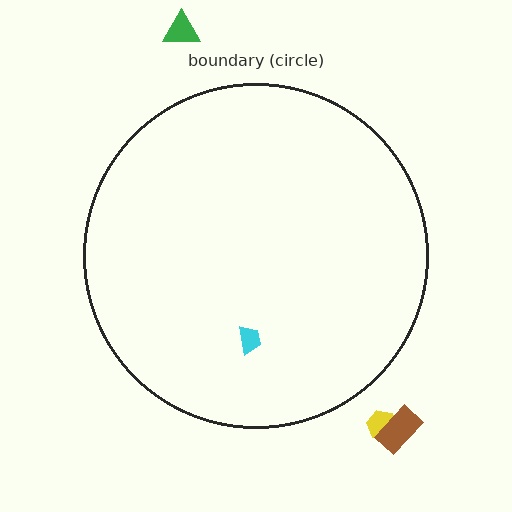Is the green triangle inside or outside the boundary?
Outside.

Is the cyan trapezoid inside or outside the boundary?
Inside.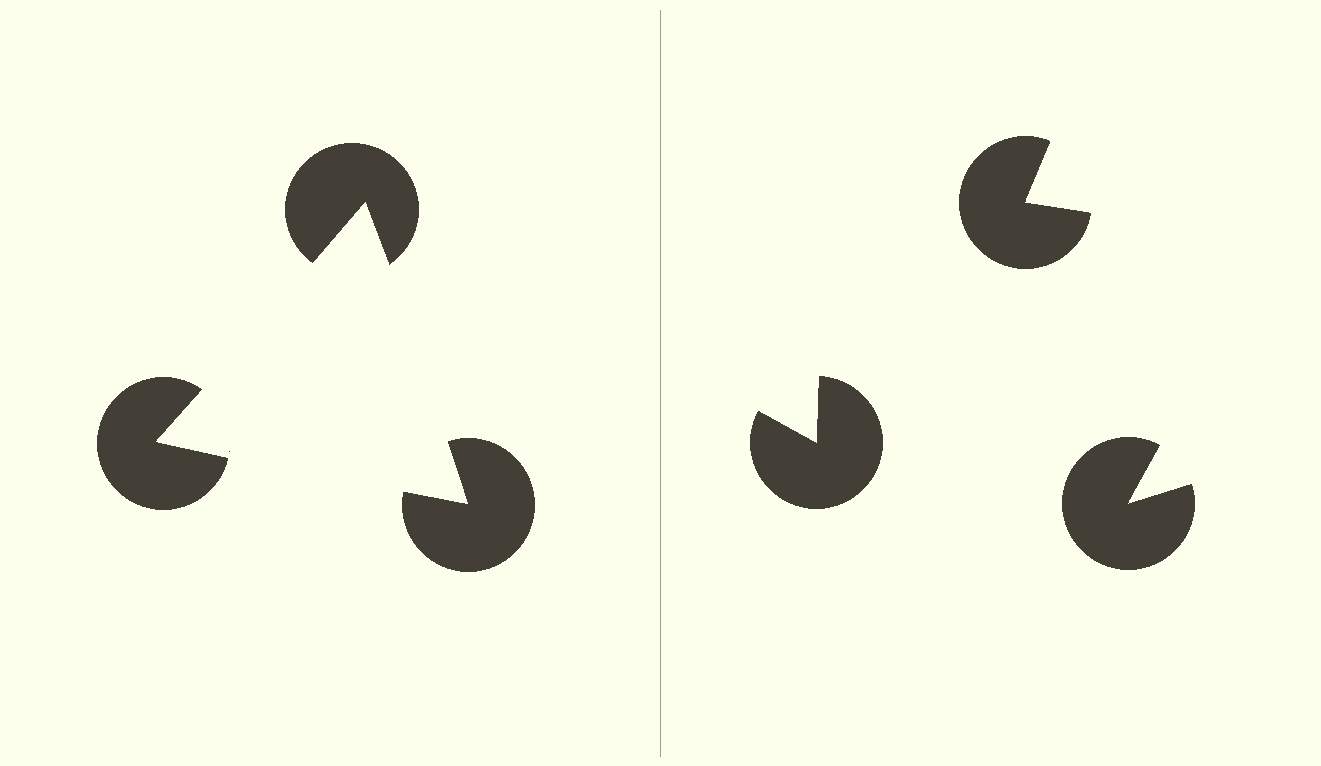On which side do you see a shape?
An illusory triangle appears on the left side. On the right side the wedge cuts are rotated, so no coherent shape forms.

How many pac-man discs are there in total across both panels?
6 — 3 on each side.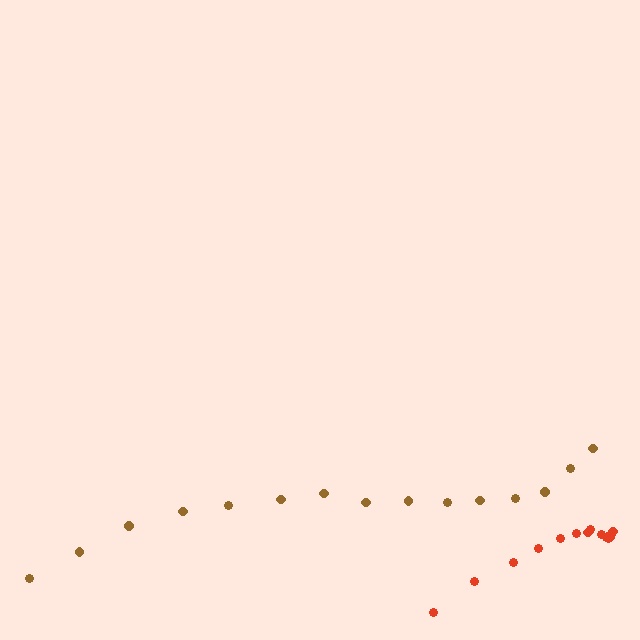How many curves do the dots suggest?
There are 2 distinct paths.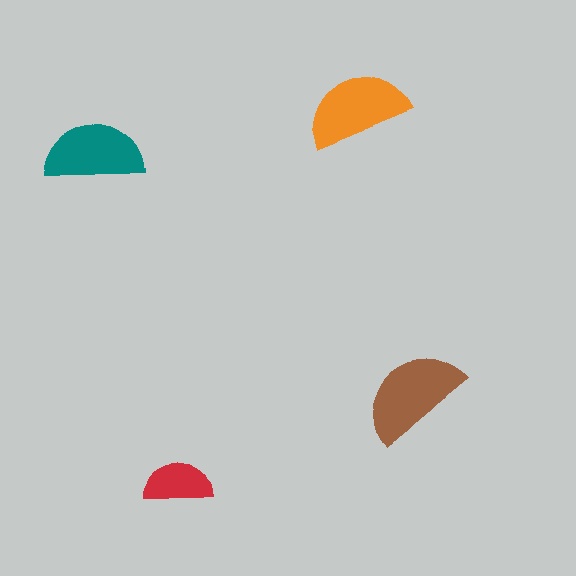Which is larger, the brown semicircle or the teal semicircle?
The brown one.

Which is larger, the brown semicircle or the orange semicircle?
The brown one.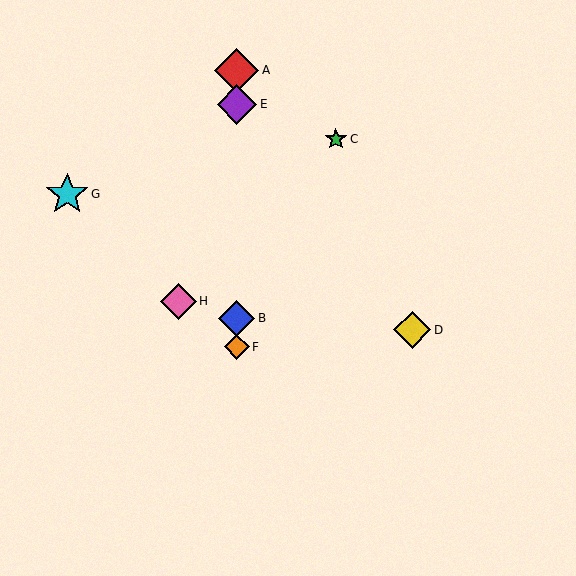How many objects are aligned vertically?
4 objects (A, B, E, F) are aligned vertically.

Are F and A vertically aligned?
Yes, both are at x≈237.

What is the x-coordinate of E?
Object E is at x≈237.